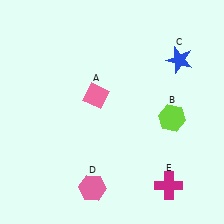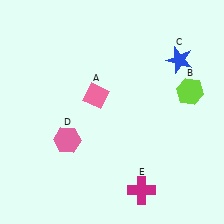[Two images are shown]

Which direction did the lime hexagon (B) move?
The lime hexagon (B) moved up.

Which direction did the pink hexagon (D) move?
The pink hexagon (D) moved up.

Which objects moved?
The objects that moved are: the lime hexagon (B), the pink hexagon (D), the magenta cross (E).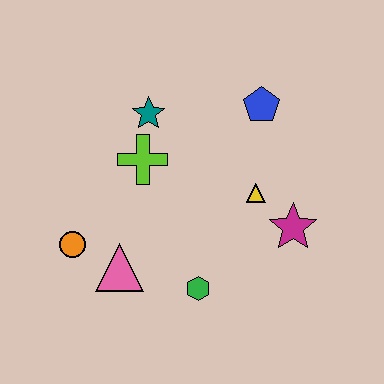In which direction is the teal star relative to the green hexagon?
The teal star is above the green hexagon.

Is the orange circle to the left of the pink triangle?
Yes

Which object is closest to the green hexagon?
The pink triangle is closest to the green hexagon.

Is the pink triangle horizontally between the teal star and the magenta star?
No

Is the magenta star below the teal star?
Yes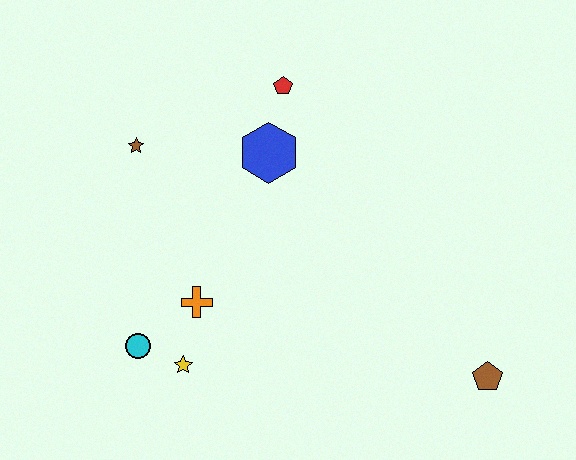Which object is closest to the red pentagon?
The blue hexagon is closest to the red pentagon.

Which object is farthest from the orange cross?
The brown pentagon is farthest from the orange cross.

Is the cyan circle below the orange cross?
Yes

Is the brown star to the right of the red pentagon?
No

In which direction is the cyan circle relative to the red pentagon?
The cyan circle is below the red pentagon.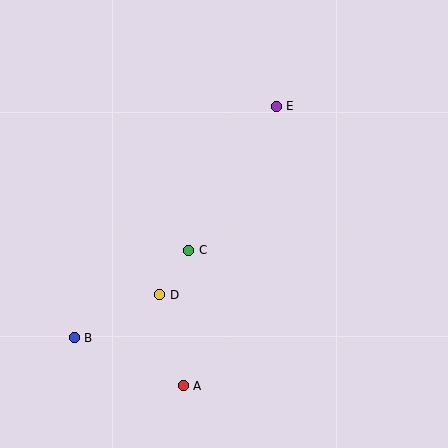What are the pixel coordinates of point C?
Point C is at (189, 250).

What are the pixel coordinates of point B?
Point B is at (74, 338).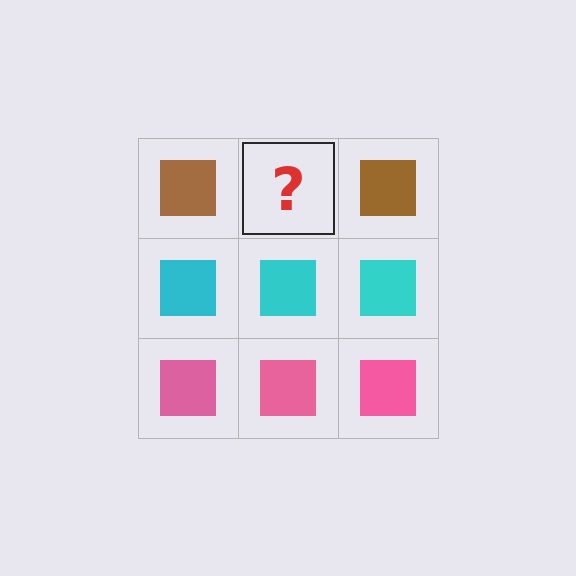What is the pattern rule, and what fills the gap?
The rule is that each row has a consistent color. The gap should be filled with a brown square.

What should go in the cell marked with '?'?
The missing cell should contain a brown square.